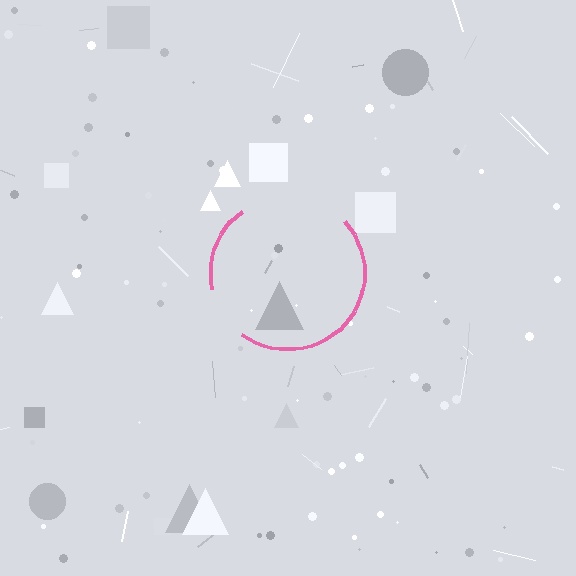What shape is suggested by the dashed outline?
The dashed outline suggests a circle.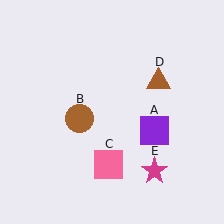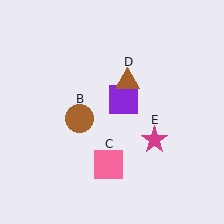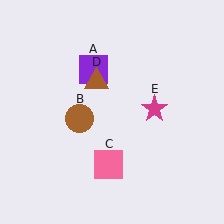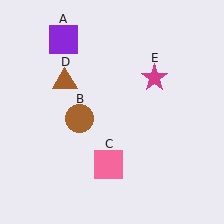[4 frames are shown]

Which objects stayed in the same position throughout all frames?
Brown circle (object B) and pink square (object C) remained stationary.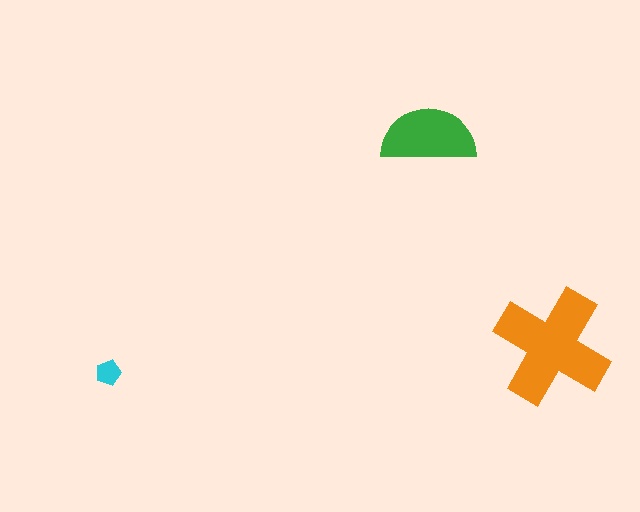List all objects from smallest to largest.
The cyan pentagon, the green semicircle, the orange cross.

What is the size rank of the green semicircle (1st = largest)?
2nd.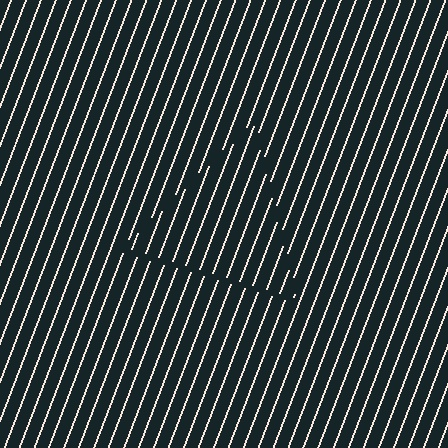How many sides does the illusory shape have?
3 sides — the line-ends trace a triangle.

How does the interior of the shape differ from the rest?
The interior of the shape contains the same grating, shifted by half a period — the contour is defined by the phase discontinuity where line-ends from the inner and outer gratings abut.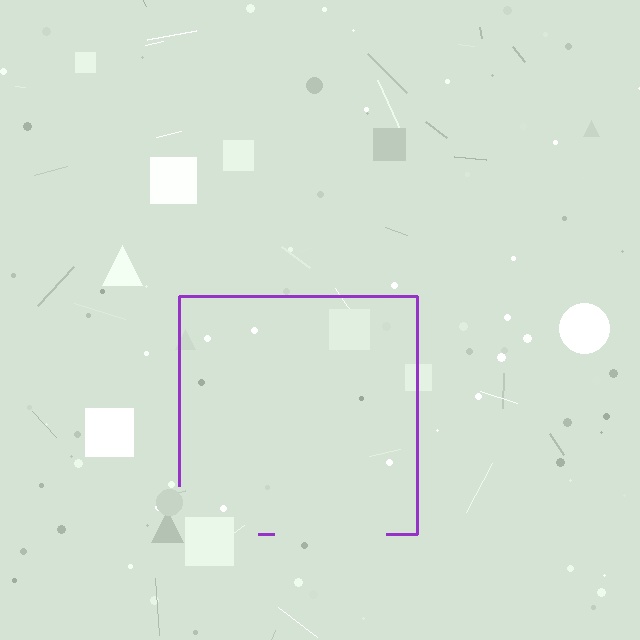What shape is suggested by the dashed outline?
The dashed outline suggests a square.